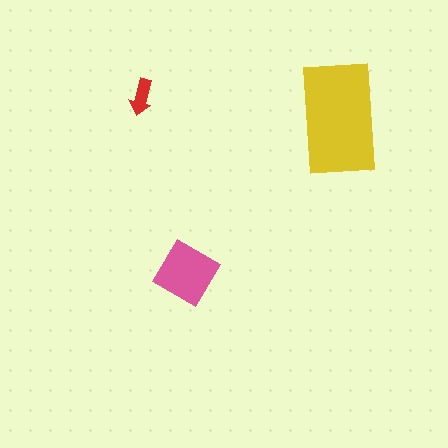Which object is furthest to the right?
The yellow rectangle is rightmost.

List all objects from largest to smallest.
The yellow rectangle, the pink diamond, the red arrow.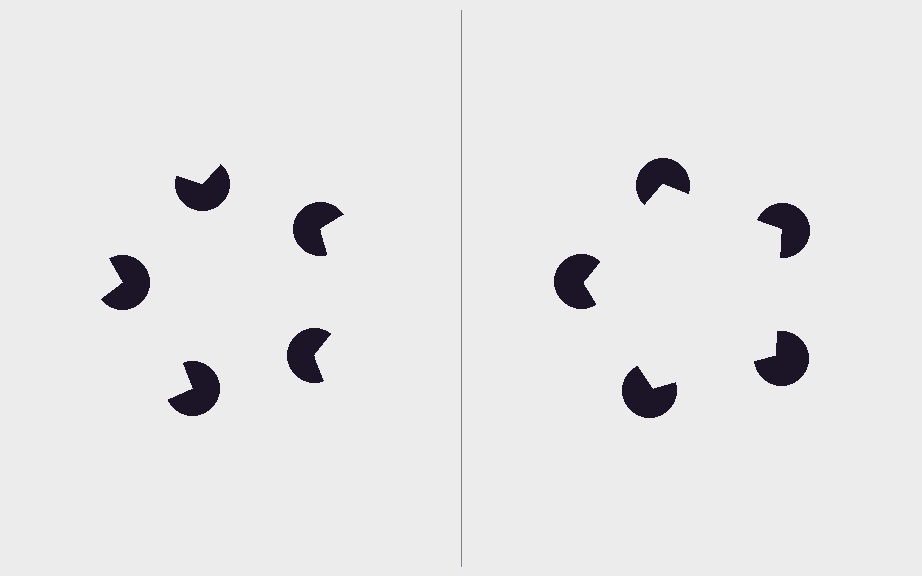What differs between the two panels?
The pac-man discs are positioned identically on both sides; only the wedge orientations differ. On the right they align to a pentagon; on the left they are misaligned.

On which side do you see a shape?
An illusory pentagon appears on the right side. On the left side the wedge cuts are rotated, so no coherent shape forms.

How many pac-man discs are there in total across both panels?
10 — 5 on each side.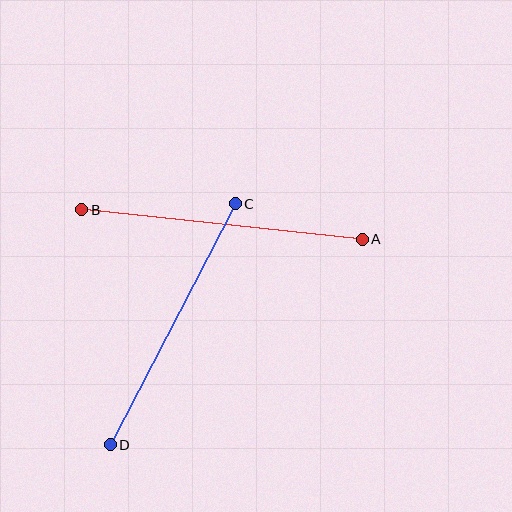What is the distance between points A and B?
The distance is approximately 282 pixels.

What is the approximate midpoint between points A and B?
The midpoint is at approximately (222, 225) pixels.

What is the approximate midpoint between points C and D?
The midpoint is at approximately (173, 324) pixels.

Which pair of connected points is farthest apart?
Points A and B are farthest apart.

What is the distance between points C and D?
The distance is approximately 272 pixels.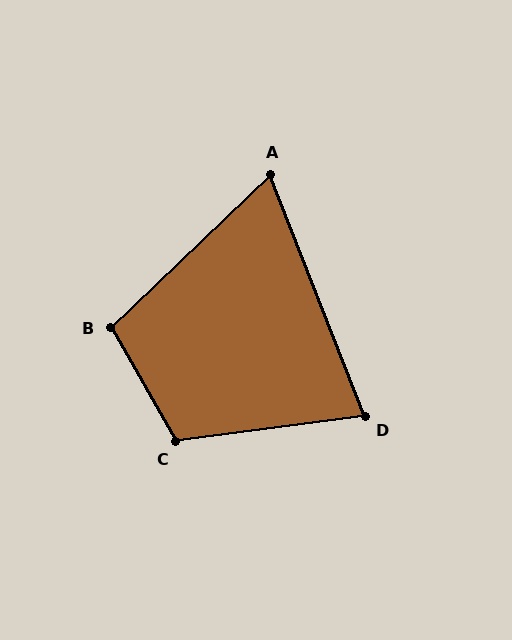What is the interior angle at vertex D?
Approximately 76 degrees (acute).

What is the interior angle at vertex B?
Approximately 104 degrees (obtuse).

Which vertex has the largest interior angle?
C, at approximately 112 degrees.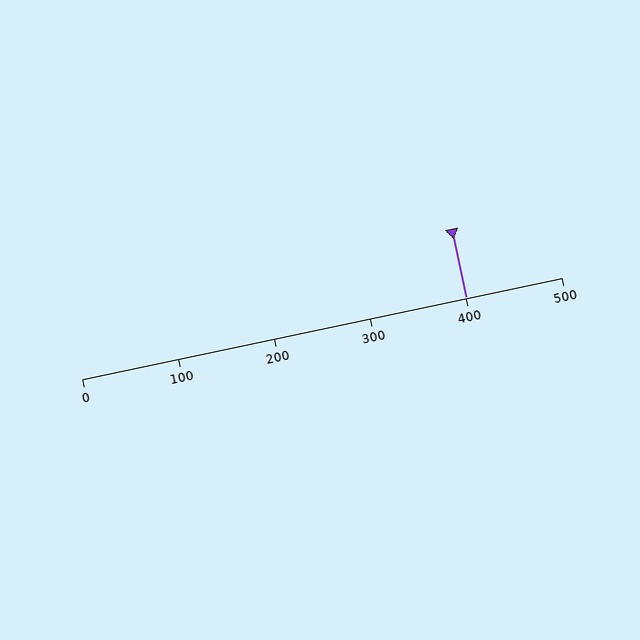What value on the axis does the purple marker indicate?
The marker indicates approximately 400.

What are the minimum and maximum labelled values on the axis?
The axis runs from 0 to 500.